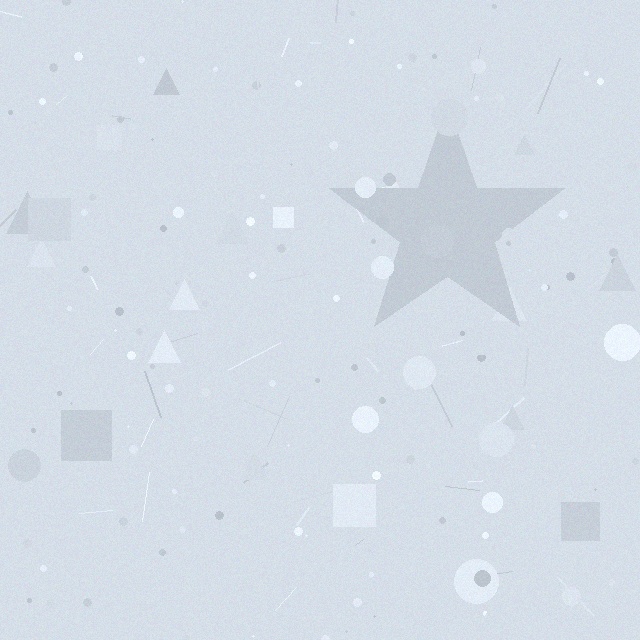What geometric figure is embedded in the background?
A star is embedded in the background.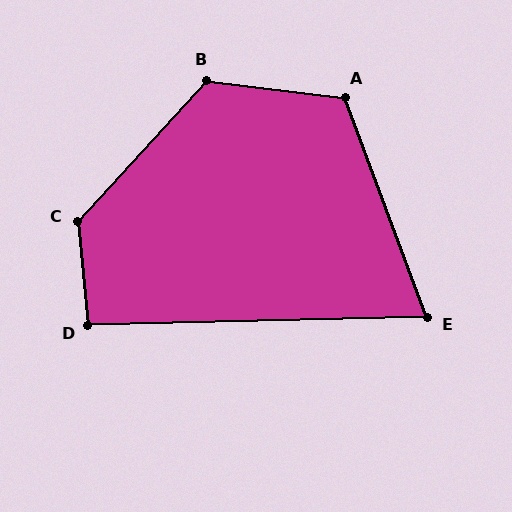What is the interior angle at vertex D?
Approximately 94 degrees (approximately right).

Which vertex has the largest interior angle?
C, at approximately 132 degrees.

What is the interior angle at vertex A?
Approximately 117 degrees (obtuse).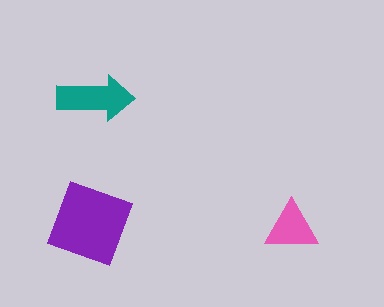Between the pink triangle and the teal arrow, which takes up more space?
The teal arrow.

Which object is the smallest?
The pink triangle.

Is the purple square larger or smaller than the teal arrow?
Larger.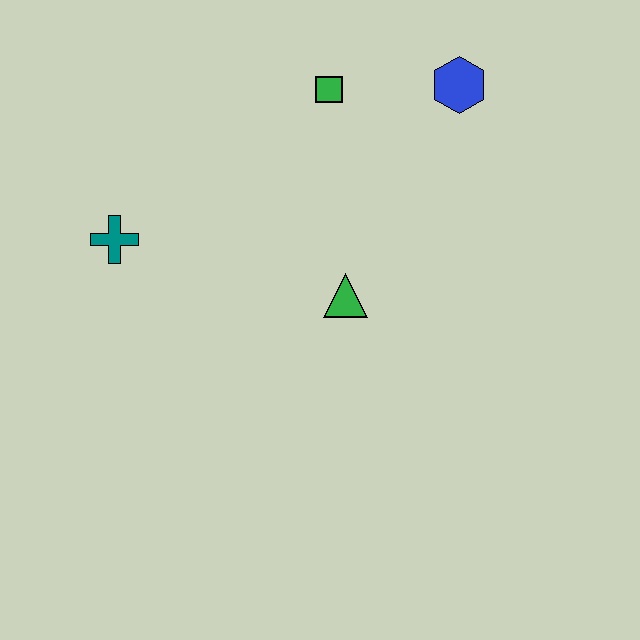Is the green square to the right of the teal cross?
Yes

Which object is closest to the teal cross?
The green triangle is closest to the teal cross.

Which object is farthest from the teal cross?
The blue hexagon is farthest from the teal cross.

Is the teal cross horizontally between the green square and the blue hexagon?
No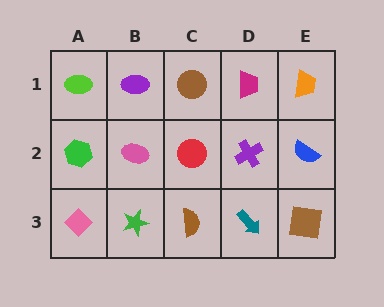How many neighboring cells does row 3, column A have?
2.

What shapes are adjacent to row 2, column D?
A magenta trapezoid (row 1, column D), a teal arrow (row 3, column D), a red circle (row 2, column C), a blue semicircle (row 2, column E).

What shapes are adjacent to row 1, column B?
A pink ellipse (row 2, column B), a lime ellipse (row 1, column A), a brown circle (row 1, column C).